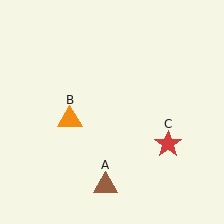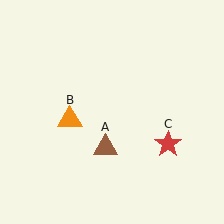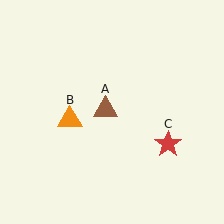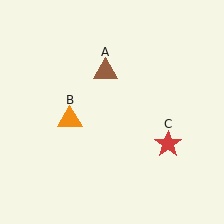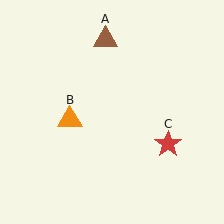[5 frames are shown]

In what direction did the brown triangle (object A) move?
The brown triangle (object A) moved up.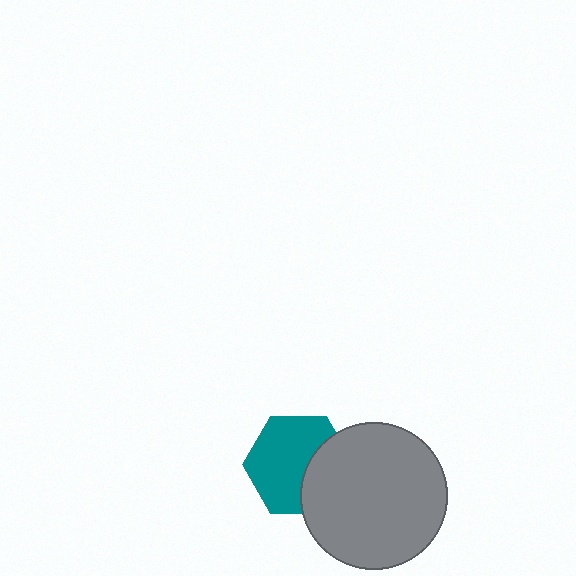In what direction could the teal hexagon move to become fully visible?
The teal hexagon could move left. That would shift it out from behind the gray circle entirely.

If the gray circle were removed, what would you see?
You would see the complete teal hexagon.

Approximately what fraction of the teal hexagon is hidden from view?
Roughly 34% of the teal hexagon is hidden behind the gray circle.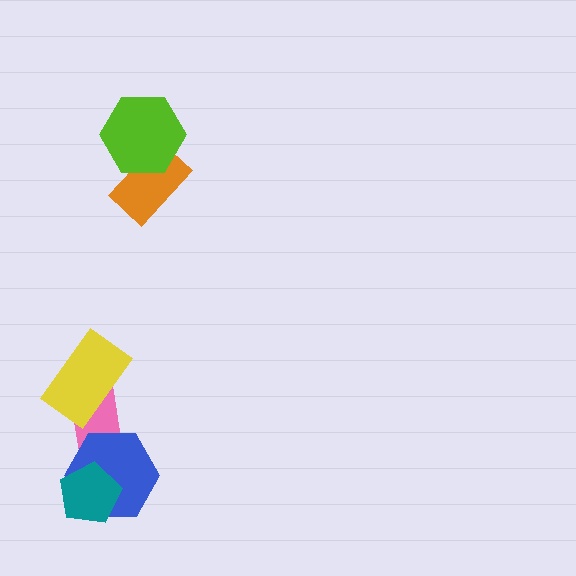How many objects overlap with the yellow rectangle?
1 object overlaps with the yellow rectangle.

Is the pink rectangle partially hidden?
Yes, it is partially covered by another shape.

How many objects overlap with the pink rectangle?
2 objects overlap with the pink rectangle.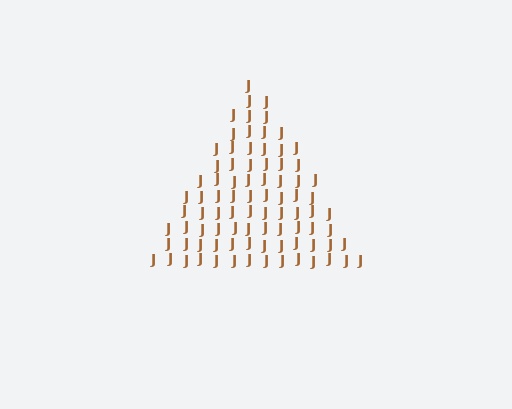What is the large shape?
The large shape is a triangle.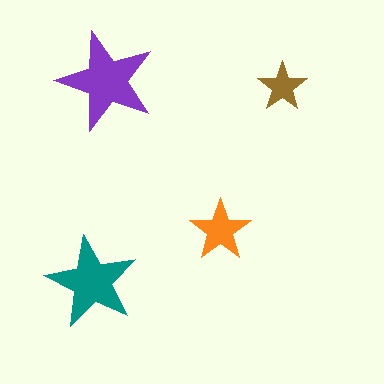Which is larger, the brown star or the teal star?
The teal one.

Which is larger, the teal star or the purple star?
The purple one.